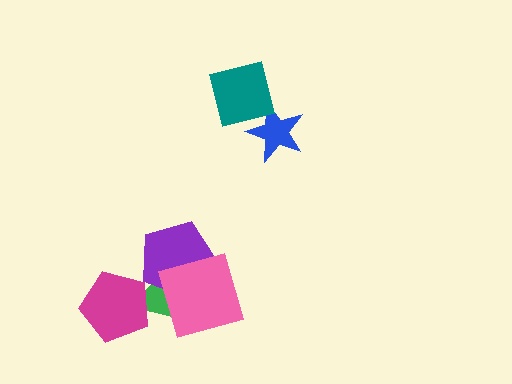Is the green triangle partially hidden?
Yes, it is partially covered by another shape.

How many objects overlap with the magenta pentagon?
1 object overlaps with the magenta pentagon.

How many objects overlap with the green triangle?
3 objects overlap with the green triangle.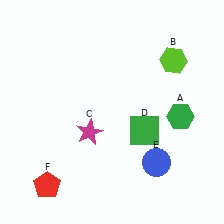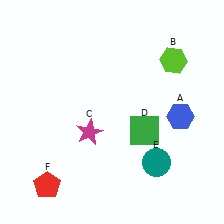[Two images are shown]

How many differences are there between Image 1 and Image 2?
There are 2 differences between the two images.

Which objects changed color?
A changed from green to blue. E changed from blue to teal.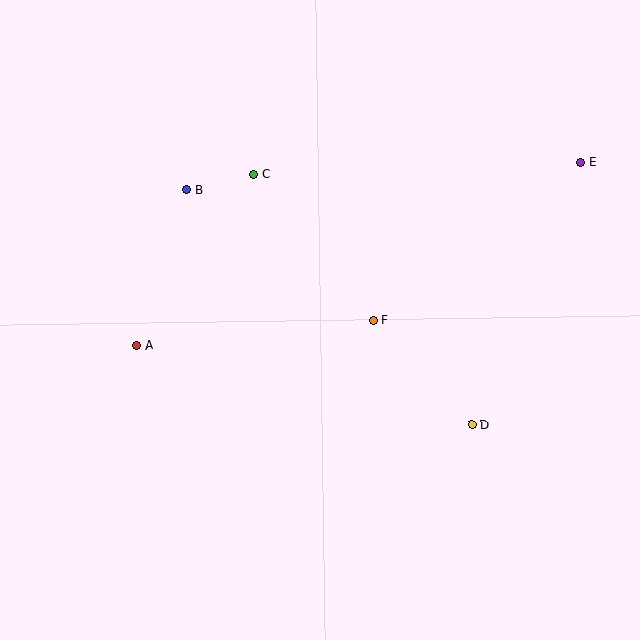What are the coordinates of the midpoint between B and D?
The midpoint between B and D is at (329, 307).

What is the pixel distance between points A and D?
The distance between A and D is 344 pixels.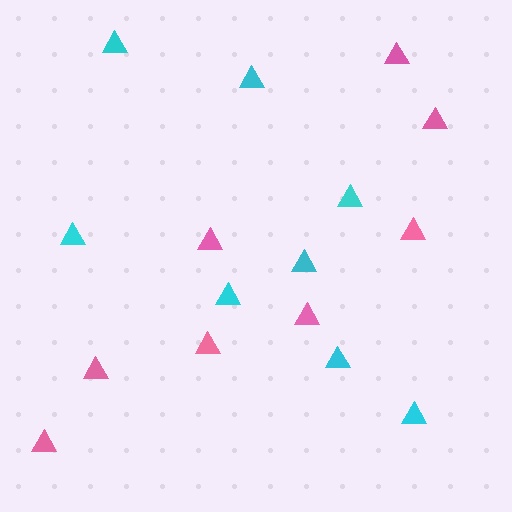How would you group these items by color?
There are 2 groups: one group of pink triangles (8) and one group of cyan triangles (8).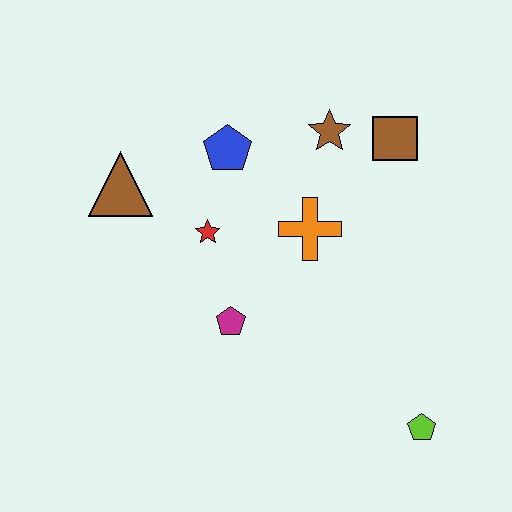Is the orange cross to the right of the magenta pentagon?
Yes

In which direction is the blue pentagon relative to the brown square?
The blue pentagon is to the left of the brown square.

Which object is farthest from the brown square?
The lime pentagon is farthest from the brown square.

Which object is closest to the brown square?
The brown star is closest to the brown square.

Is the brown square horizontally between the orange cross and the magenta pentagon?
No